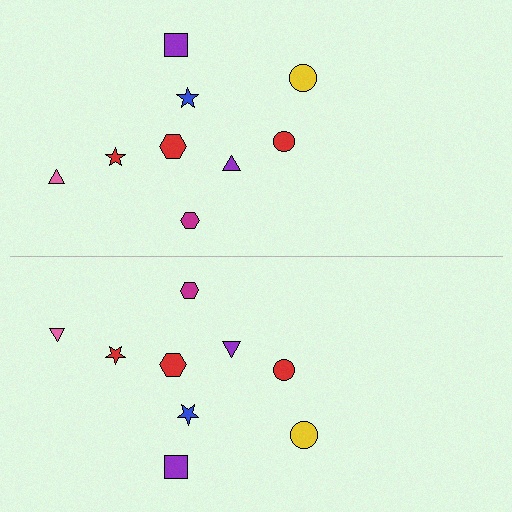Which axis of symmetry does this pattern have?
The pattern has a horizontal axis of symmetry running through the center of the image.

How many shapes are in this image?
There are 18 shapes in this image.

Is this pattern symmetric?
Yes, this pattern has bilateral (reflection) symmetry.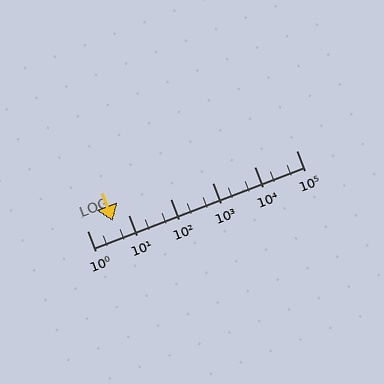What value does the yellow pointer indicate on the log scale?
The pointer indicates approximately 4.2.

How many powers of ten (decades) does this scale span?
The scale spans 5 decades, from 1 to 100000.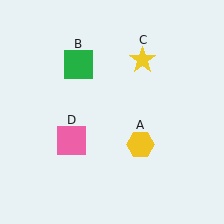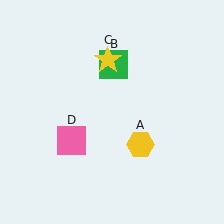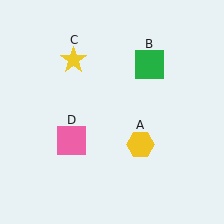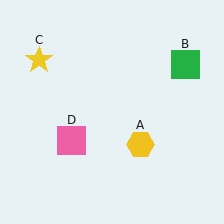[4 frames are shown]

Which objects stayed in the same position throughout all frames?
Yellow hexagon (object A) and pink square (object D) remained stationary.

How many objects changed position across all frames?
2 objects changed position: green square (object B), yellow star (object C).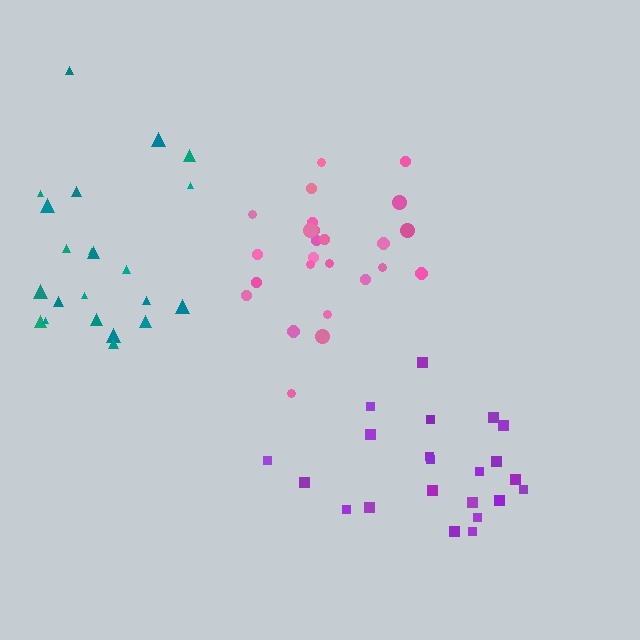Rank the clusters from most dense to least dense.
pink, purple, teal.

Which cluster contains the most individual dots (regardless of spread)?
Pink (25).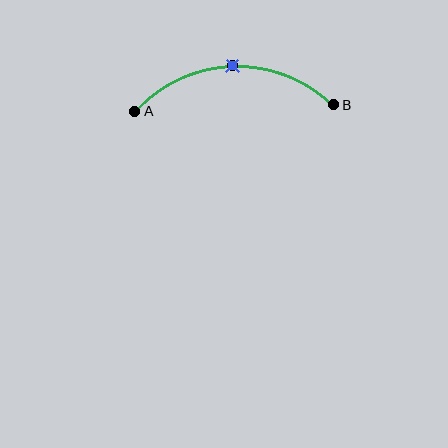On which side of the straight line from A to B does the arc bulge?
The arc bulges above the straight line connecting A and B.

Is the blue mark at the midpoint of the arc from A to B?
Yes. The blue mark lies on the arc at equal arc-length from both A and B — it is the arc midpoint.